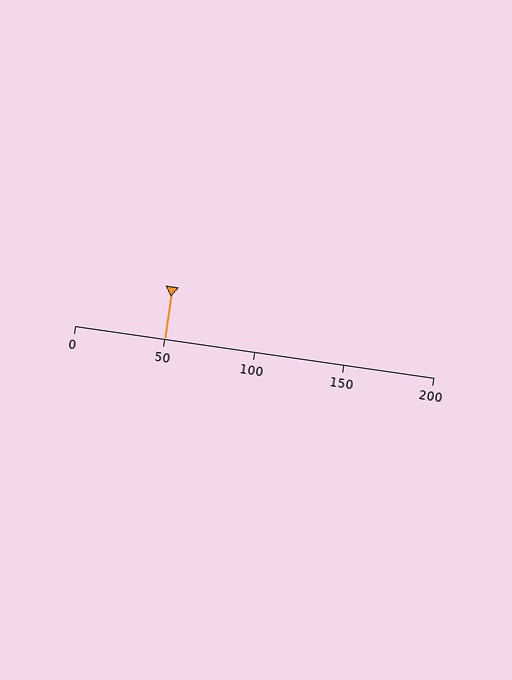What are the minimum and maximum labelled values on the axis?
The axis runs from 0 to 200.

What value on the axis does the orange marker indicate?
The marker indicates approximately 50.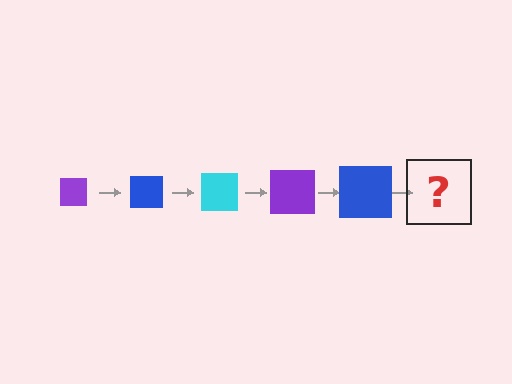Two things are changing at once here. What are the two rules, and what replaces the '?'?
The two rules are that the square grows larger each step and the color cycles through purple, blue, and cyan. The '?' should be a cyan square, larger than the previous one.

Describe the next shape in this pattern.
It should be a cyan square, larger than the previous one.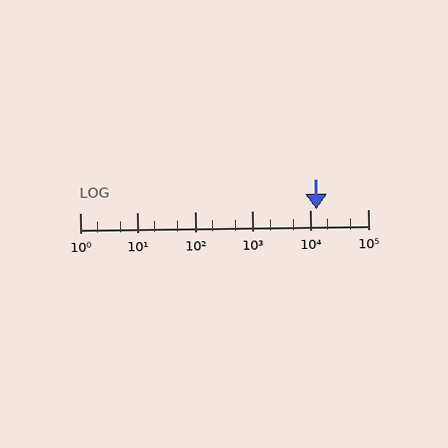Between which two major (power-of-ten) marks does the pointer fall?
The pointer is between 10000 and 100000.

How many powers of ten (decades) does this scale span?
The scale spans 5 decades, from 1 to 100000.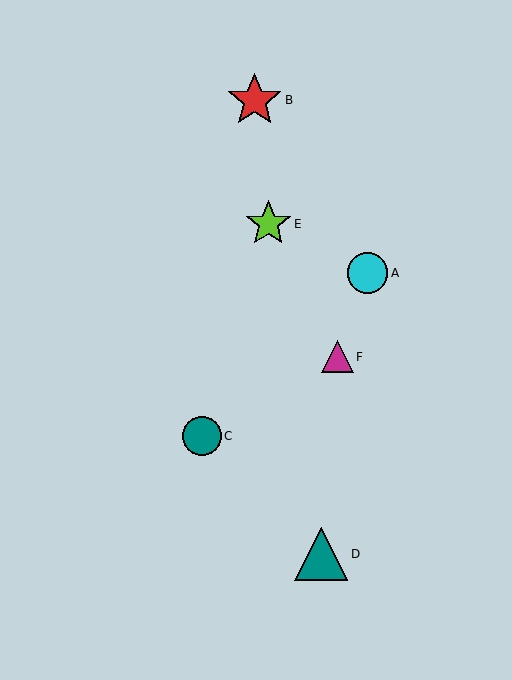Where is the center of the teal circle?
The center of the teal circle is at (202, 436).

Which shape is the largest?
The red star (labeled B) is the largest.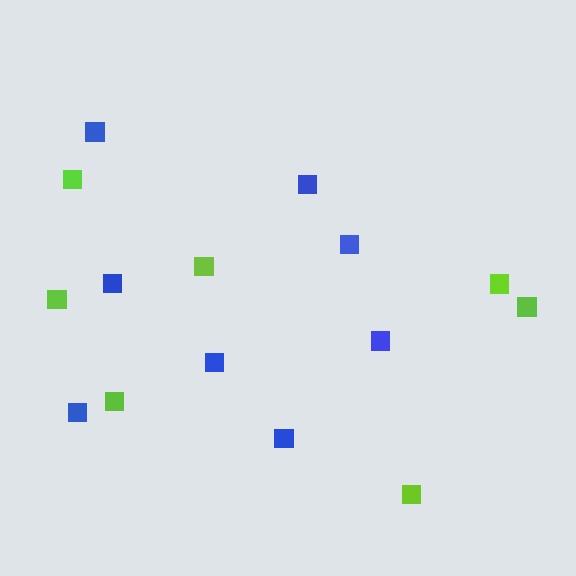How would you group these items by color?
There are 2 groups: one group of lime squares (7) and one group of blue squares (8).